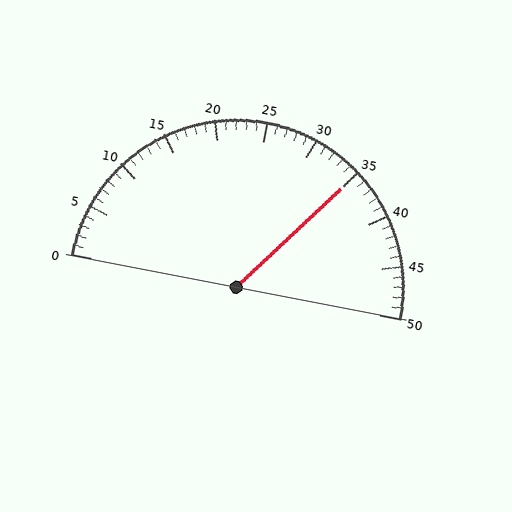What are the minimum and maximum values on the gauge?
The gauge ranges from 0 to 50.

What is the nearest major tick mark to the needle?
The nearest major tick mark is 35.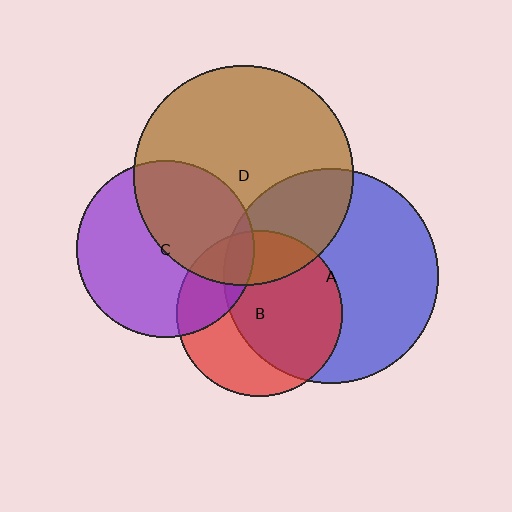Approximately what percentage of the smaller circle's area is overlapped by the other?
Approximately 60%.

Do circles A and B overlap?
Yes.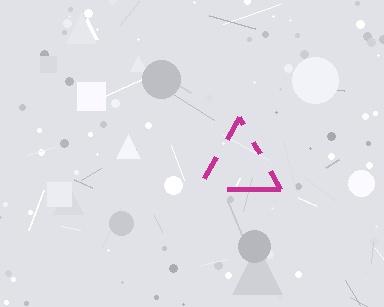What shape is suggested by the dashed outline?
The dashed outline suggests a triangle.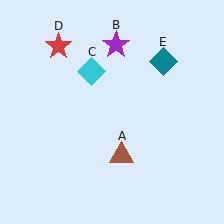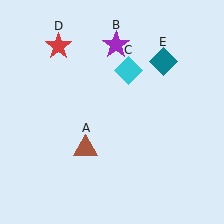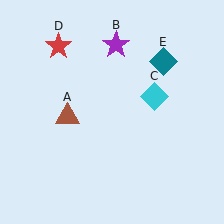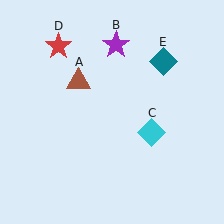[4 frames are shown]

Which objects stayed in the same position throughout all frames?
Purple star (object B) and red star (object D) and teal diamond (object E) remained stationary.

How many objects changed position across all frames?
2 objects changed position: brown triangle (object A), cyan diamond (object C).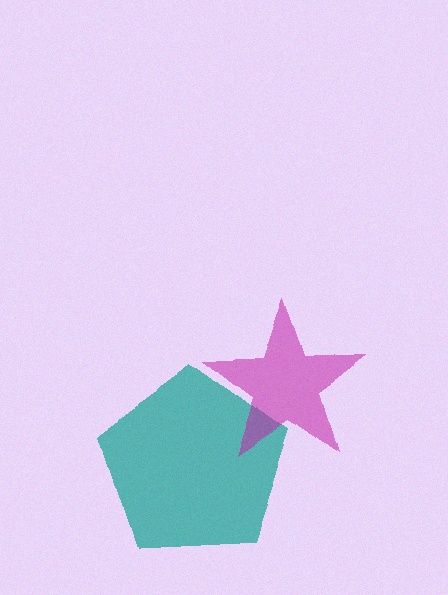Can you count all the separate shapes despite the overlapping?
Yes, there are 2 separate shapes.